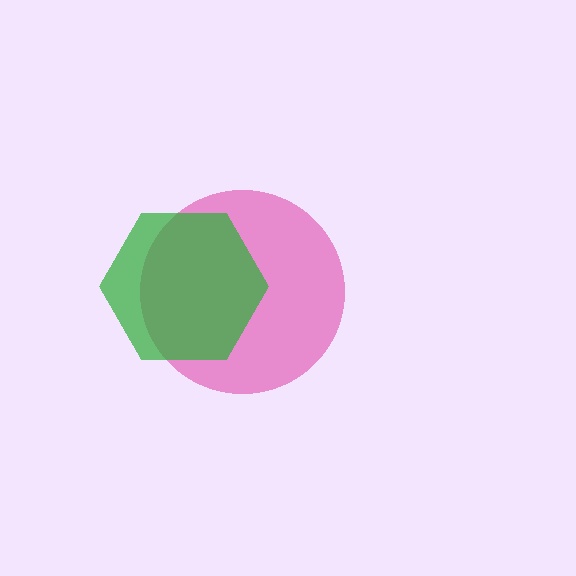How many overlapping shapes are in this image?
There are 2 overlapping shapes in the image.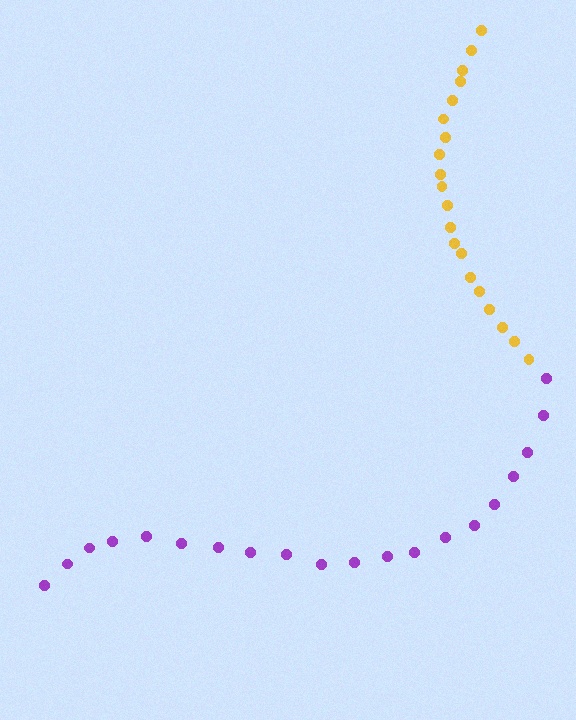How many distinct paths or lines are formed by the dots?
There are 2 distinct paths.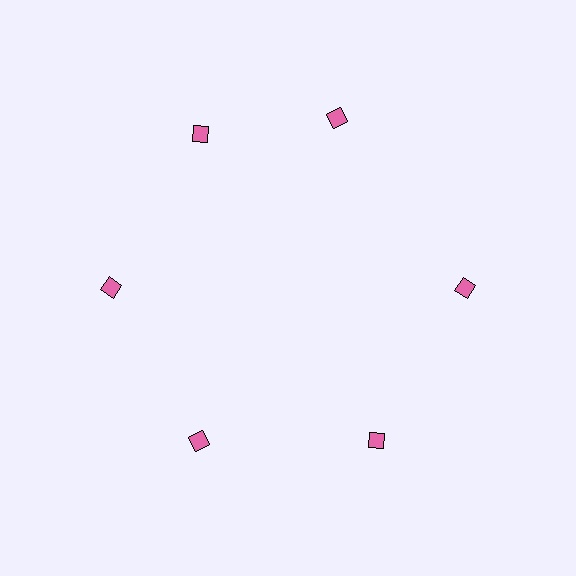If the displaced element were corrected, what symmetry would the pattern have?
It would have 6-fold rotational symmetry — the pattern would map onto itself every 60 degrees.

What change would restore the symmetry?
The symmetry would be restored by rotating it back into even spacing with its neighbors so that all 6 diamonds sit at equal angles and equal distance from the center.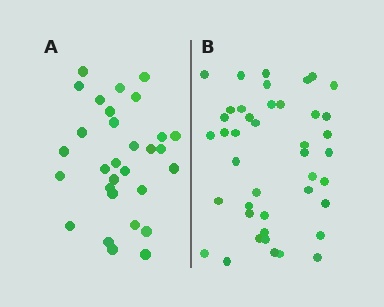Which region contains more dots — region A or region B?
Region B (the right region) has more dots.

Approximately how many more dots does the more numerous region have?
Region B has roughly 12 or so more dots than region A.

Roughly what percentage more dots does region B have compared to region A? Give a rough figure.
About 40% more.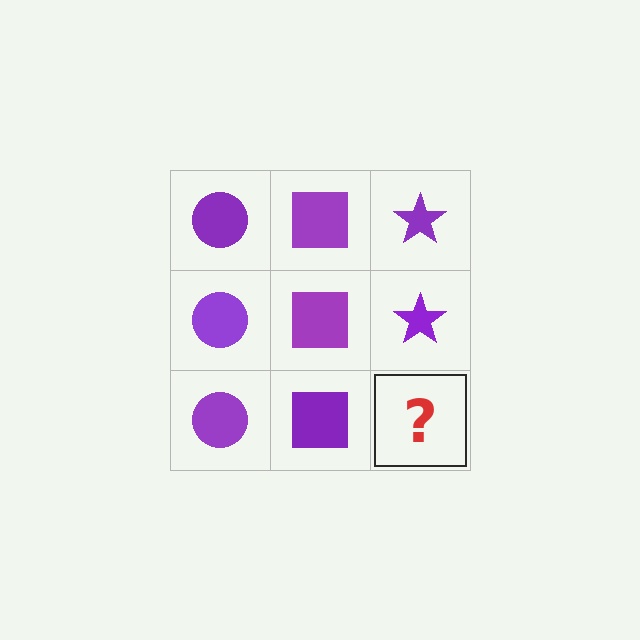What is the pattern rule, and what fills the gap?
The rule is that each column has a consistent shape. The gap should be filled with a purple star.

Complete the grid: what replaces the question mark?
The question mark should be replaced with a purple star.